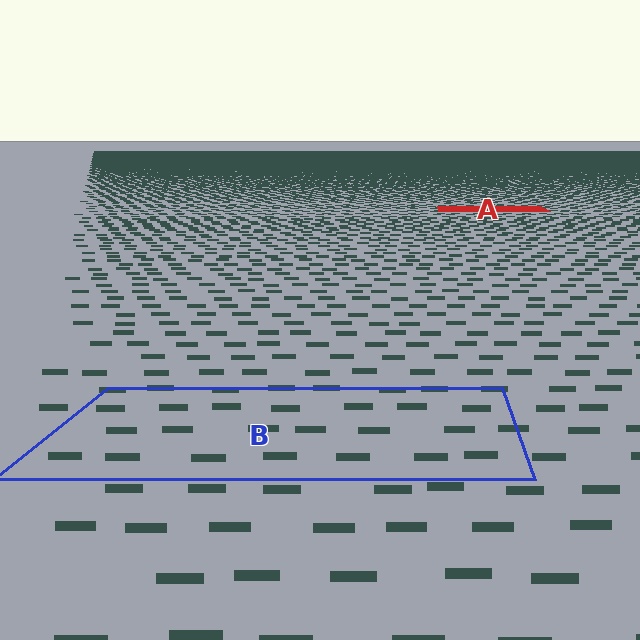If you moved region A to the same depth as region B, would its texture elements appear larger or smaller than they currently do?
They would appear larger. At a closer depth, the same texture elements are projected at a bigger on-screen size.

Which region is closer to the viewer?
Region B is closer. The texture elements there are larger and more spread out.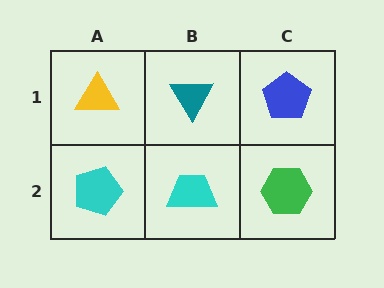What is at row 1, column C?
A blue pentagon.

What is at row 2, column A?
A cyan pentagon.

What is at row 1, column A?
A yellow triangle.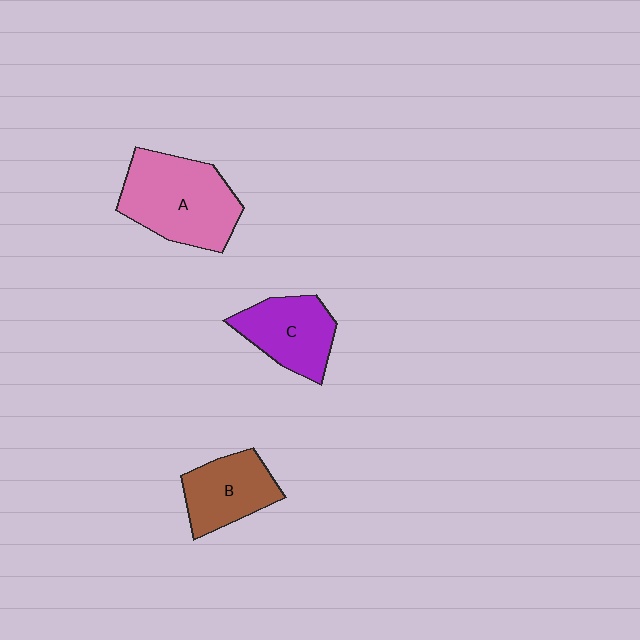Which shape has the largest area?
Shape A (pink).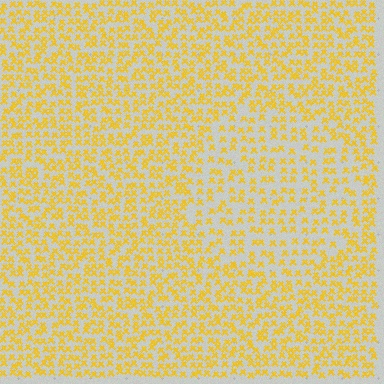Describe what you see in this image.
The image contains small yellow elements arranged at two different densities. A circle-shaped region is visible where the elements are less densely packed than the surrounding area.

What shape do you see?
I see a circle.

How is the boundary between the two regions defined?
The boundary is defined by a change in element density (approximately 1.6x ratio). All elements are the same color, size, and shape.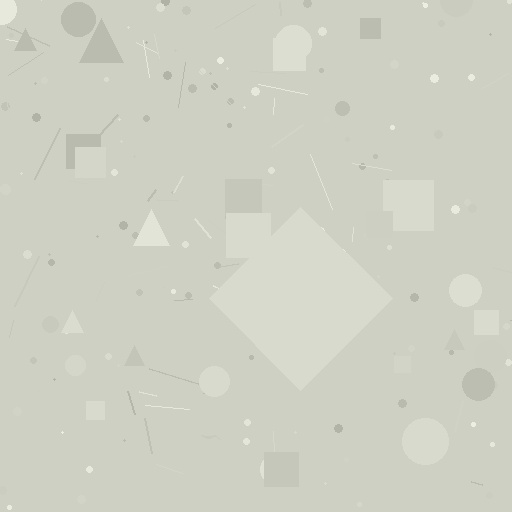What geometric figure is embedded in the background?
A diamond is embedded in the background.